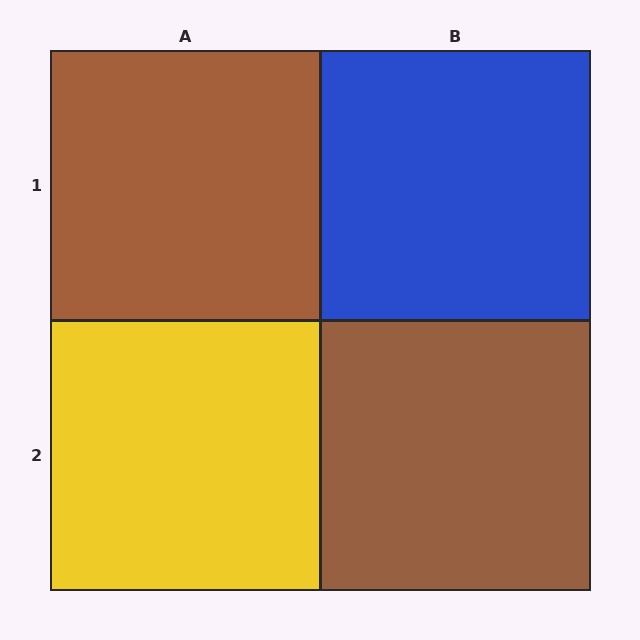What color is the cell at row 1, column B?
Blue.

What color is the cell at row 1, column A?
Brown.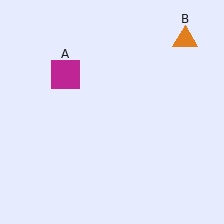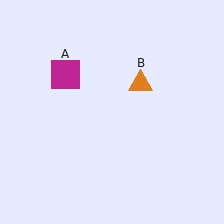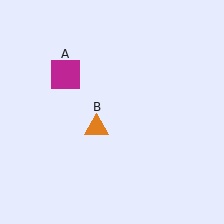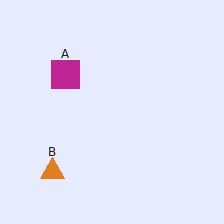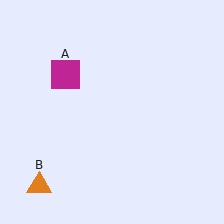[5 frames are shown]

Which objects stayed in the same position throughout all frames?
Magenta square (object A) remained stationary.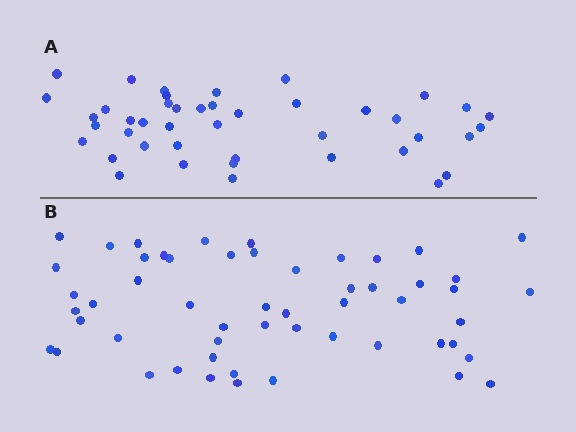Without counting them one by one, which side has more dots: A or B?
Region B (the bottom region) has more dots.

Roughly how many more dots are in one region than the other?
Region B has roughly 12 or so more dots than region A.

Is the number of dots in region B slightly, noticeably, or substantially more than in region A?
Region B has noticeably more, but not dramatically so. The ratio is roughly 1.3 to 1.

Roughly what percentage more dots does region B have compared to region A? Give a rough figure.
About 25% more.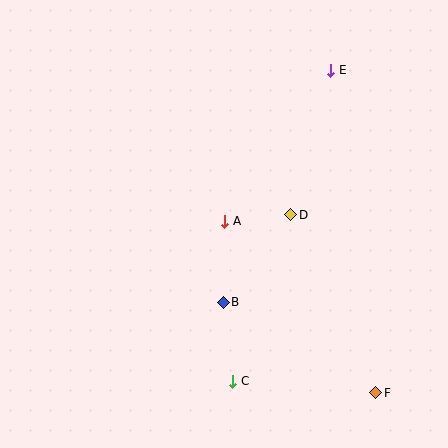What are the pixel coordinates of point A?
Point A is at (225, 221).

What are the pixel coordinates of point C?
Point C is at (233, 381).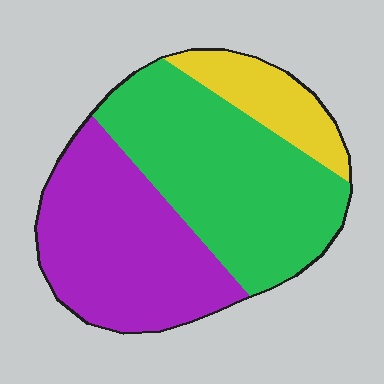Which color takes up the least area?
Yellow, at roughly 15%.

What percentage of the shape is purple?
Purple takes up about two fifths (2/5) of the shape.